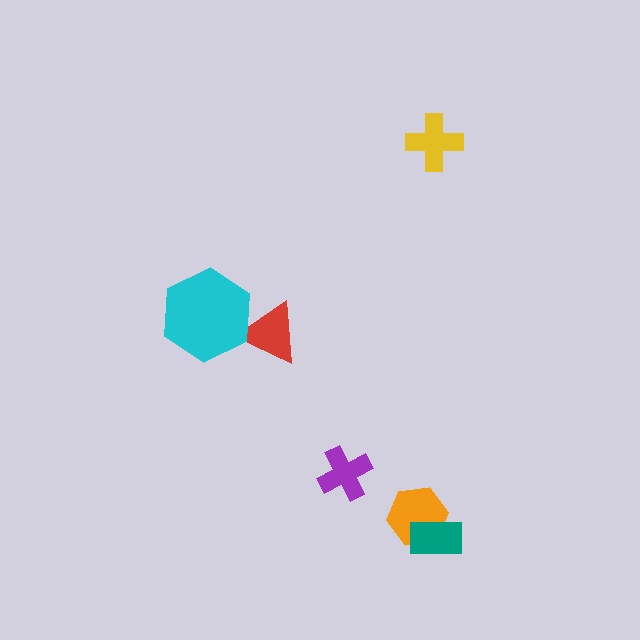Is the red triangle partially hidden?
Yes, it is partially covered by another shape.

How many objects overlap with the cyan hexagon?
1 object overlaps with the cyan hexagon.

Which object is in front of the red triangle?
The cyan hexagon is in front of the red triangle.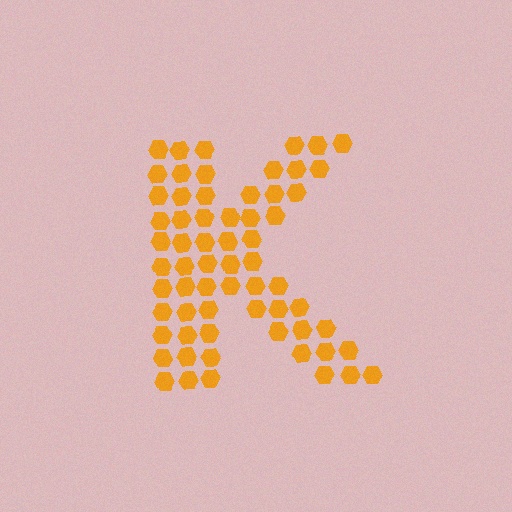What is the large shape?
The large shape is the letter K.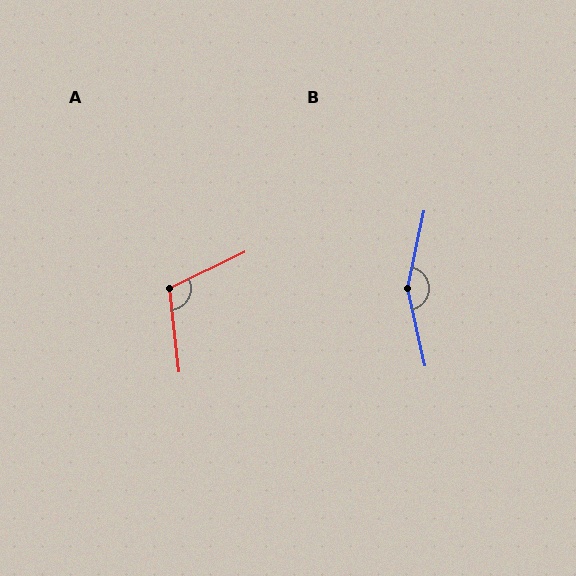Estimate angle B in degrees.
Approximately 155 degrees.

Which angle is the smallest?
A, at approximately 109 degrees.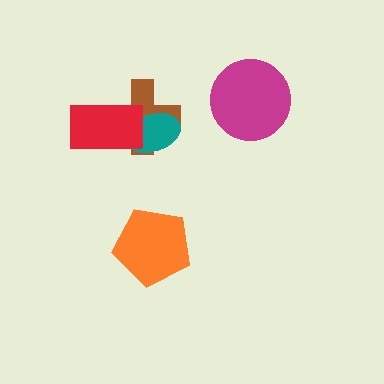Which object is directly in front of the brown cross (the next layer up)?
The teal ellipse is directly in front of the brown cross.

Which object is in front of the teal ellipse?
The red rectangle is in front of the teal ellipse.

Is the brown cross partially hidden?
Yes, it is partially covered by another shape.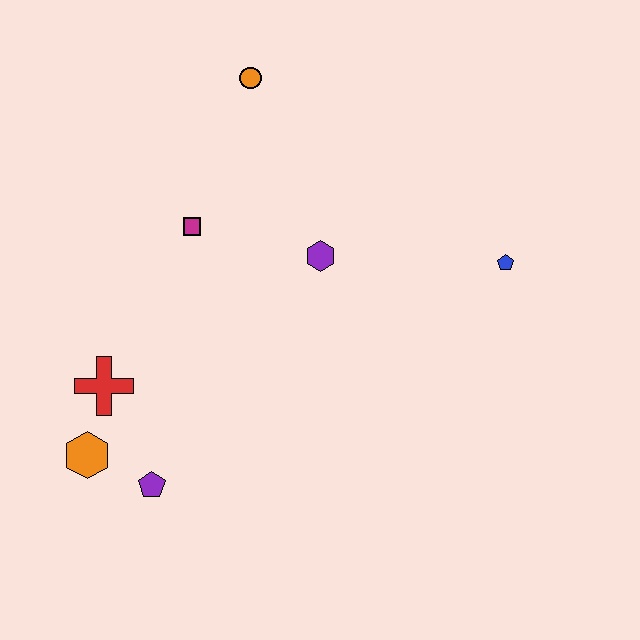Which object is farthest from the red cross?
The blue pentagon is farthest from the red cross.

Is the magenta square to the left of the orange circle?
Yes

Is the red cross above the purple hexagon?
No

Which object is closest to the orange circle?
The magenta square is closest to the orange circle.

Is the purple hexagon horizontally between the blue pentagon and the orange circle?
Yes